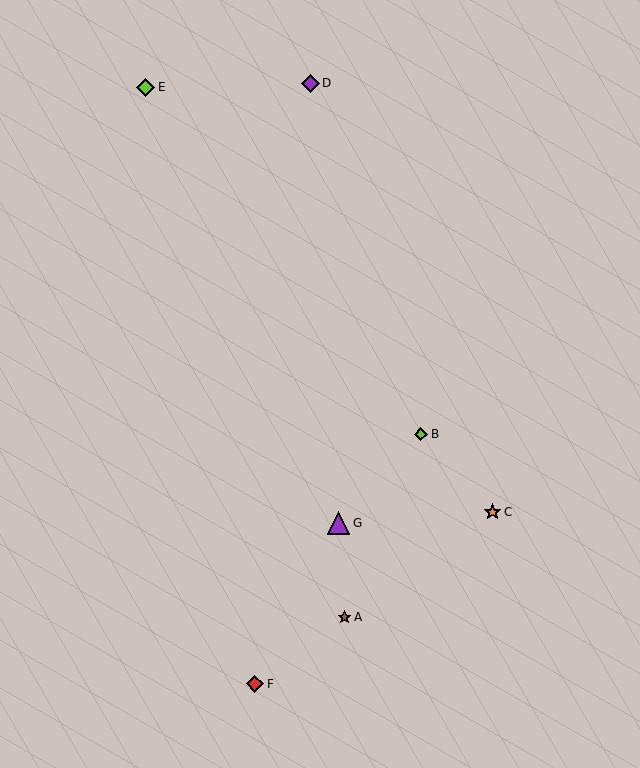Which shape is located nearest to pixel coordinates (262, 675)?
The red diamond (labeled F) at (255, 684) is nearest to that location.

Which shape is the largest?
The purple triangle (labeled G) is the largest.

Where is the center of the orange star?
The center of the orange star is at (493, 512).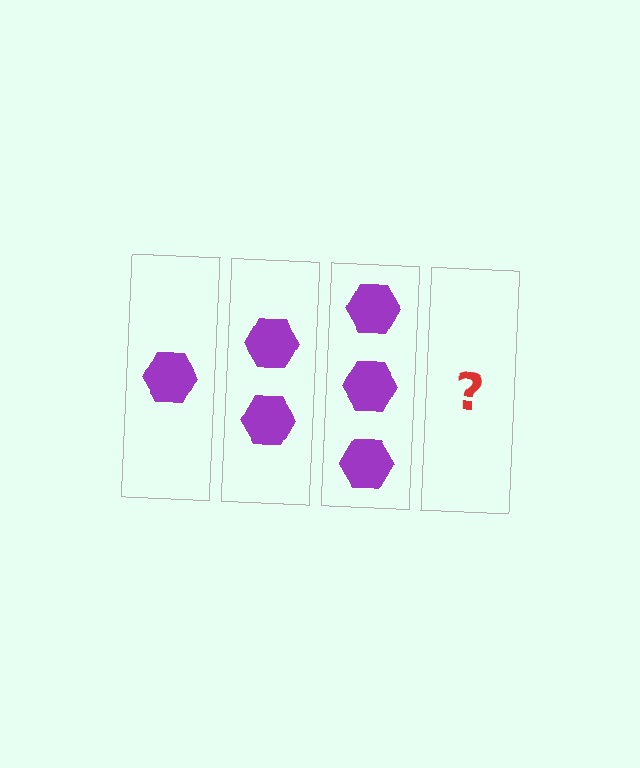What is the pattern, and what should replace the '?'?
The pattern is that each step adds one more hexagon. The '?' should be 4 hexagons.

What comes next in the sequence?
The next element should be 4 hexagons.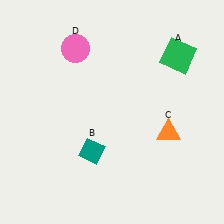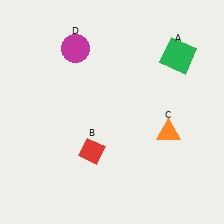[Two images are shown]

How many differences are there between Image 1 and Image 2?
There are 2 differences between the two images.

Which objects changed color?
B changed from teal to red. D changed from pink to magenta.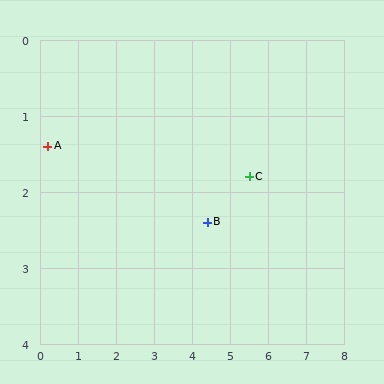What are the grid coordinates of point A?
Point A is at approximately (0.2, 1.4).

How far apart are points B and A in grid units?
Points B and A are about 4.3 grid units apart.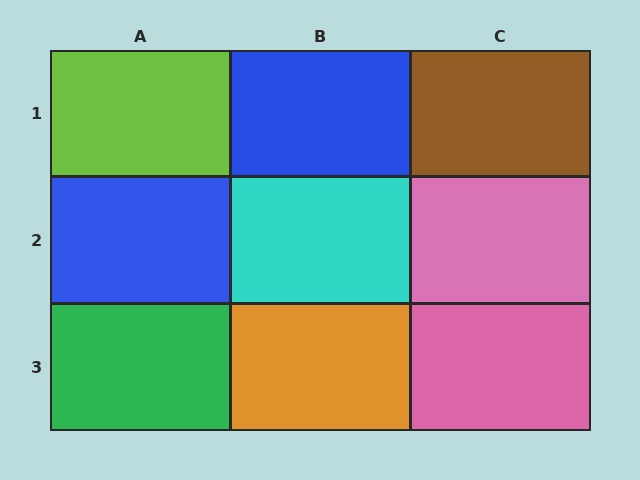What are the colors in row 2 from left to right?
Blue, cyan, pink.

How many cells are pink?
2 cells are pink.